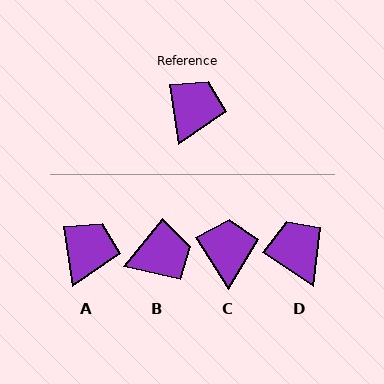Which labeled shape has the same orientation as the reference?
A.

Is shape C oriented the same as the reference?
No, it is off by about 24 degrees.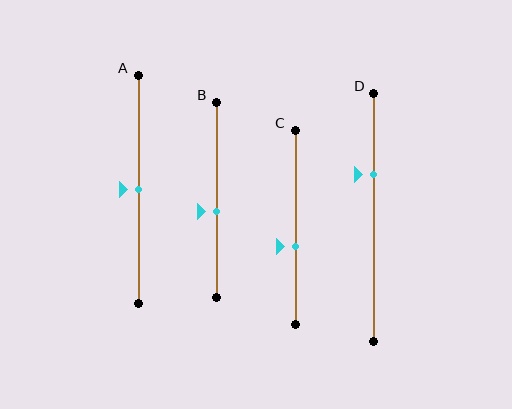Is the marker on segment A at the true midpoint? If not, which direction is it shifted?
Yes, the marker on segment A is at the true midpoint.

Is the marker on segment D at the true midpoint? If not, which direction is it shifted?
No, the marker on segment D is shifted upward by about 17% of the segment length.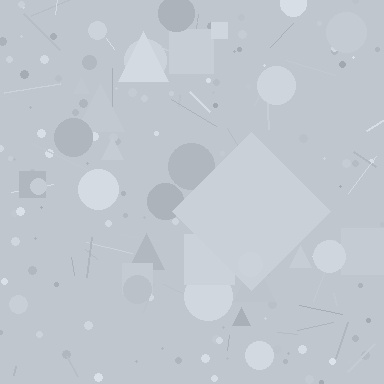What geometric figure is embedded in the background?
A diamond is embedded in the background.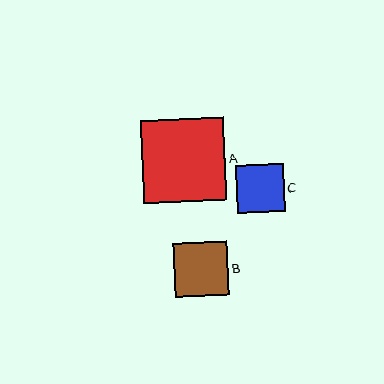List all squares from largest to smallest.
From largest to smallest: A, B, C.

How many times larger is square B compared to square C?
Square B is approximately 1.1 times the size of square C.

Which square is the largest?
Square A is the largest with a size of approximately 84 pixels.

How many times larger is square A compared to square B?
Square A is approximately 1.5 times the size of square B.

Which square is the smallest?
Square C is the smallest with a size of approximately 48 pixels.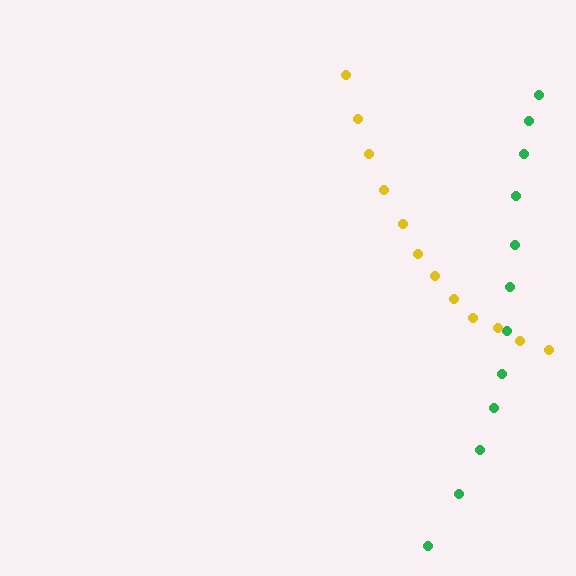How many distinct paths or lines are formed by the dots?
There are 2 distinct paths.